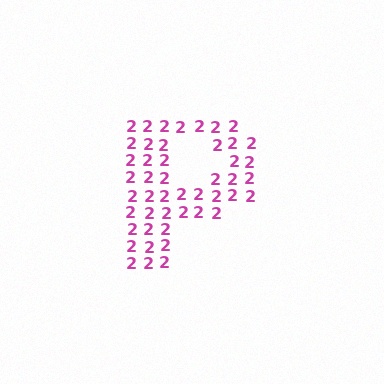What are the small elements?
The small elements are digit 2's.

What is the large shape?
The large shape is the letter P.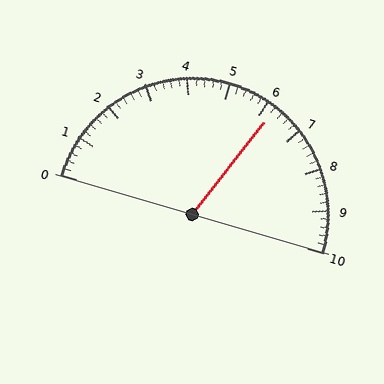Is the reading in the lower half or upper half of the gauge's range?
The reading is in the upper half of the range (0 to 10).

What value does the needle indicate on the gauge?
The needle indicates approximately 6.2.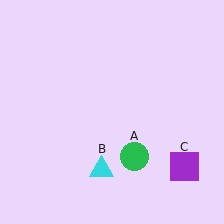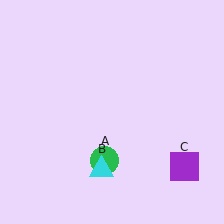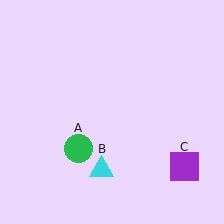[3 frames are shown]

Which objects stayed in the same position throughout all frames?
Cyan triangle (object B) and purple square (object C) remained stationary.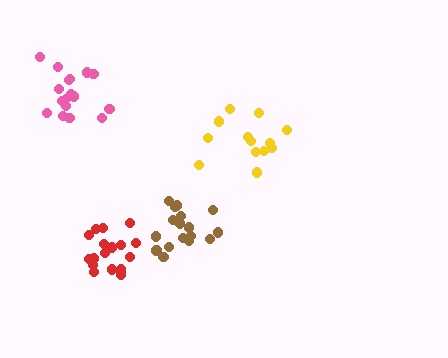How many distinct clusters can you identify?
There are 4 distinct clusters.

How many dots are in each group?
Group 1: 13 dots, Group 2: 17 dots, Group 3: 17 dots, Group 4: 17 dots (64 total).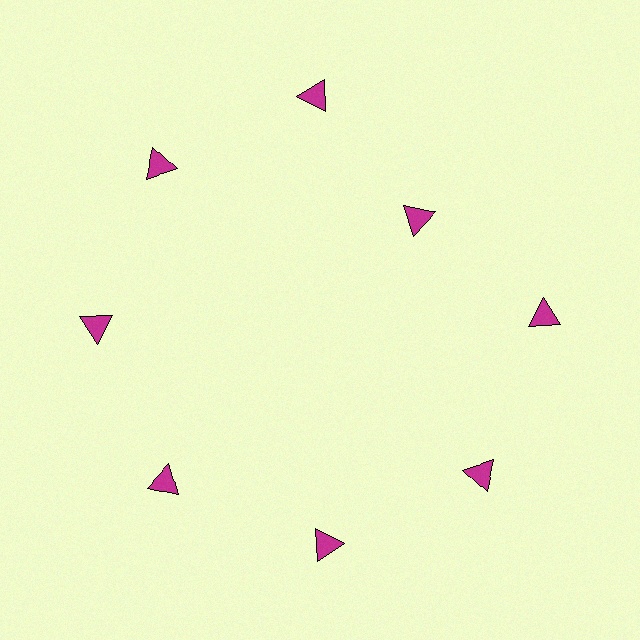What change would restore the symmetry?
The symmetry would be restored by moving it outward, back onto the ring so that all 8 triangles sit at equal angles and equal distance from the center.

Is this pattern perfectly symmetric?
No. The 8 magenta triangles are arranged in a ring, but one element near the 2 o'clock position is pulled inward toward the center, breaking the 8-fold rotational symmetry.